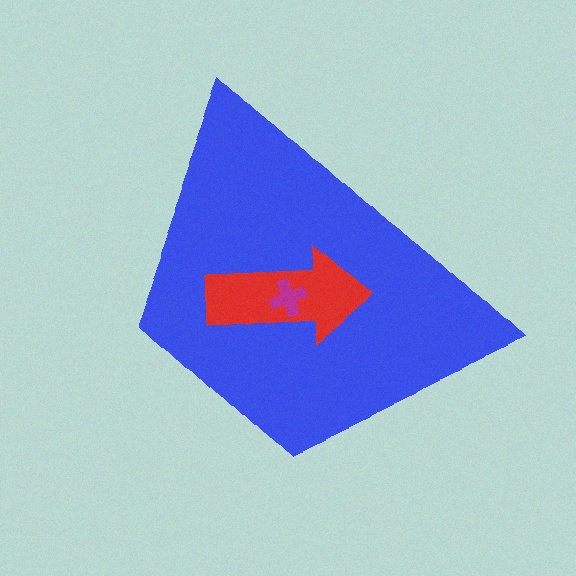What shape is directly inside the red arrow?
The magenta cross.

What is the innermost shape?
The magenta cross.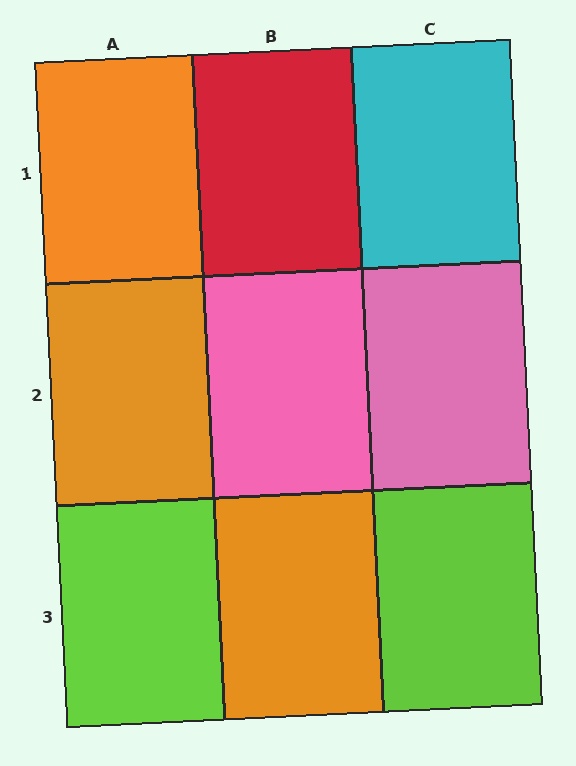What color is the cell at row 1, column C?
Cyan.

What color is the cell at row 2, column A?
Orange.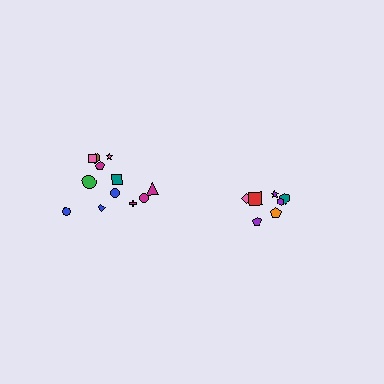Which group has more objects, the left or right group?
The left group.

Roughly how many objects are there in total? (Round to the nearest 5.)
Roughly 20 objects in total.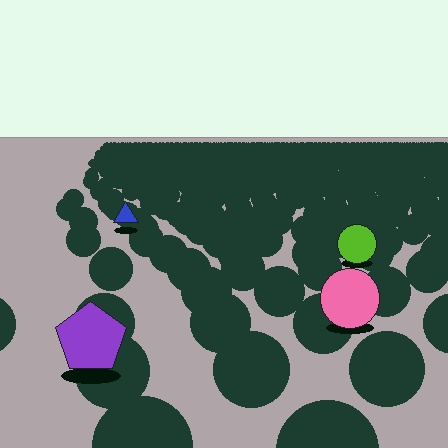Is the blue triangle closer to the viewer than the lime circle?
No. The lime circle is closer — you can tell from the texture gradient: the ground texture is coarser near it.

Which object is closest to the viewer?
The purple pentagon is closest. The texture marks near it are larger and more spread out.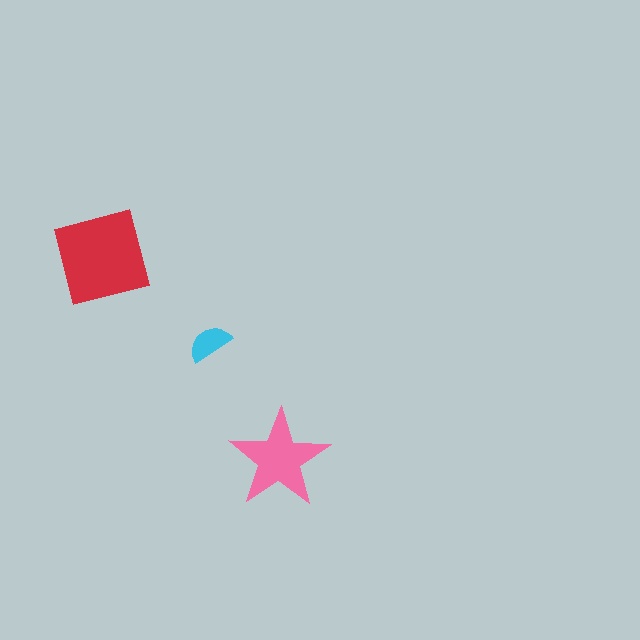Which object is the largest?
The red square.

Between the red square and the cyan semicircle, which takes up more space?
The red square.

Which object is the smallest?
The cyan semicircle.